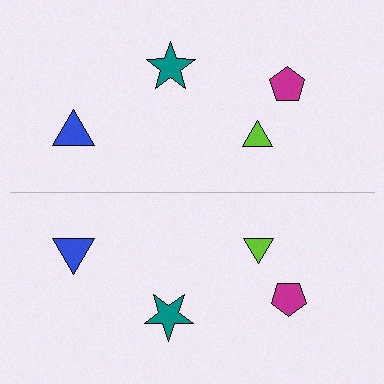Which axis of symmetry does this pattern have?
The pattern has a horizontal axis of symmetry running through the center of the image.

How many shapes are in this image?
There are 8 shapes in this image.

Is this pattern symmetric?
Yes, this pattern has bilateral (reflection) symmetry.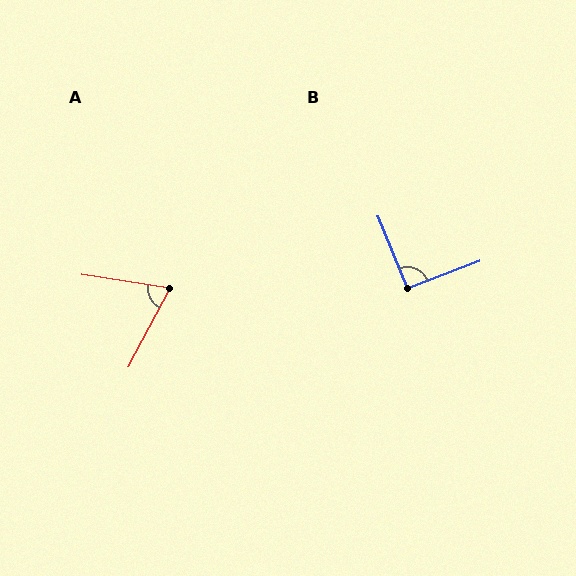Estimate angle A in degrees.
Approximately 71 degrees.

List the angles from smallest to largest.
A (71°), B (92°).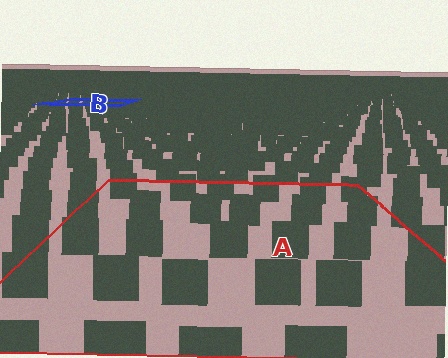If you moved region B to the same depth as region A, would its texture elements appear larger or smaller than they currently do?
They would appear larger. At a closer depth, the same texture elements are projected at a bigger on-screen size.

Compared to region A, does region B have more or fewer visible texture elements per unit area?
Region B has more texture elements per unit area — they are packed more densely because it is farther away.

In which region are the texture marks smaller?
The texture marks are smaller in region B, because it is farther away.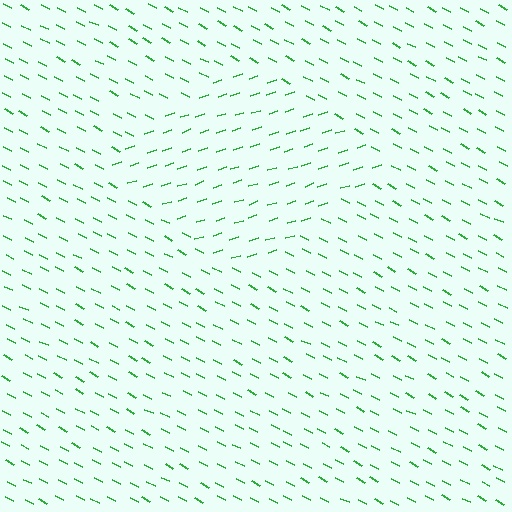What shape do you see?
I see a diamond.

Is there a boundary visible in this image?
Yes, there is a texture boundary formed by a change in line orientation.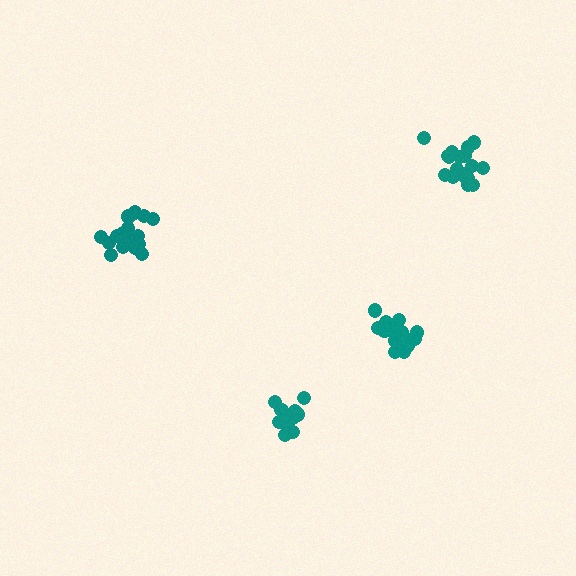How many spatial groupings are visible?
There are 4 spatial groupings.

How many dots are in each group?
Group 1: 13 dots, Group 2: 19 dots, Group 3: 19 dots, Group 4: 19 dots (70 total).